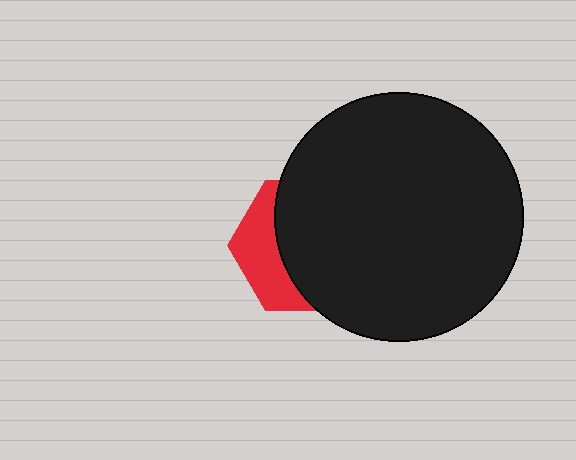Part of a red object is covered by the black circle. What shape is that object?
It is a hexagon.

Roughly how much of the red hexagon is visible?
A small part of it is visible (roughly 33%).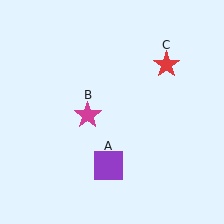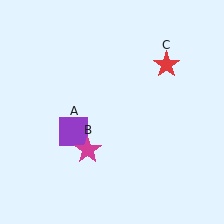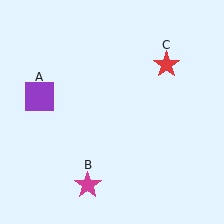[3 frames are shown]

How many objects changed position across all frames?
2 objects changed position: purple square (object A), magenta star (object B).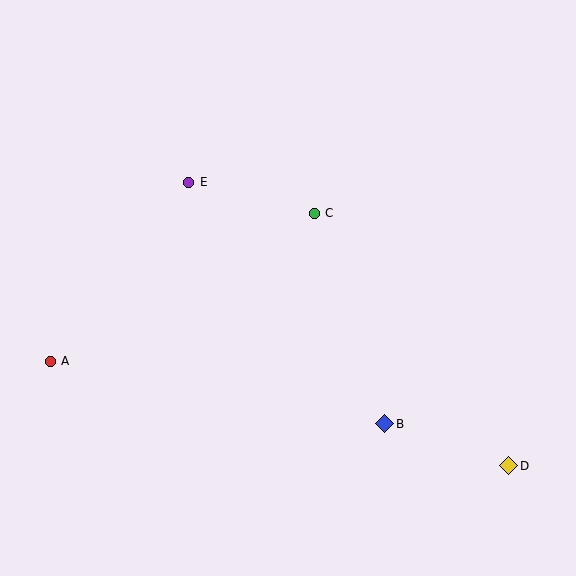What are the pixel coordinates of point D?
Point D is at (509, 466).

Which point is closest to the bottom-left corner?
Point A is closest to the bottom-left corner.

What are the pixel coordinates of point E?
Point E is at (189, 182).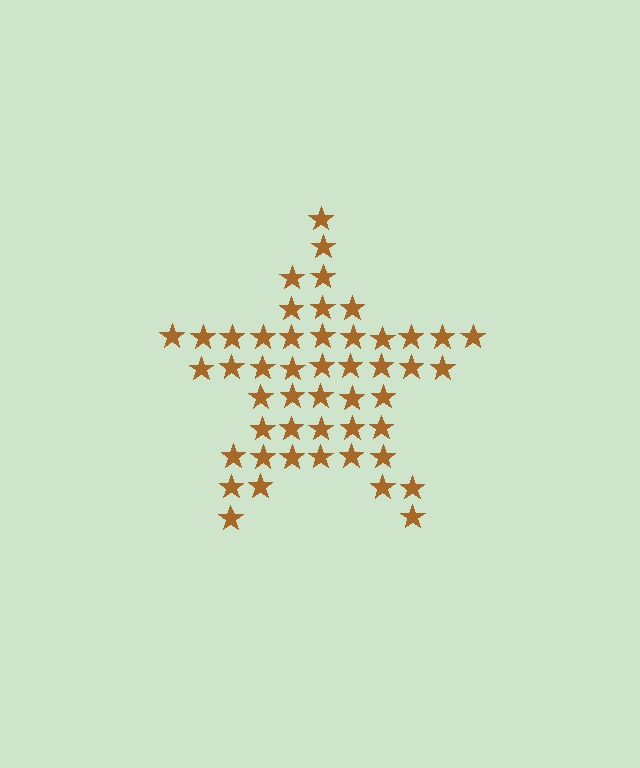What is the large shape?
The large shape is a star.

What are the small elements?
The small elements are stars.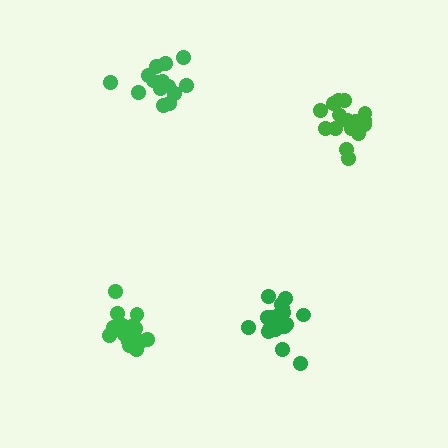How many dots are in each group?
Group 1: 18 dots, Group 2: 16 dots, Group 3: 19 dots, Group 4: 14 dots (67 total).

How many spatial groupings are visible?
There are 4 spatial groupings.